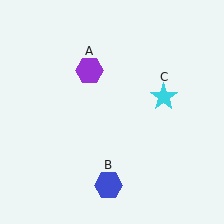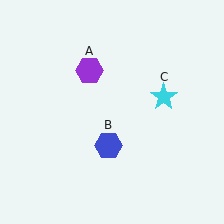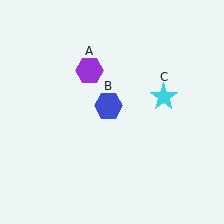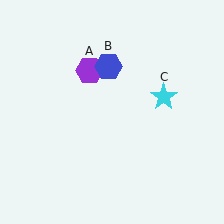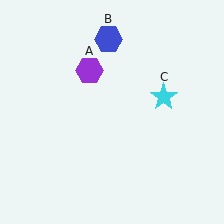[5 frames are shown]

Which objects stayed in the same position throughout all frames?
Purple hexagon (object A) and cyan star (object C) remained stationary.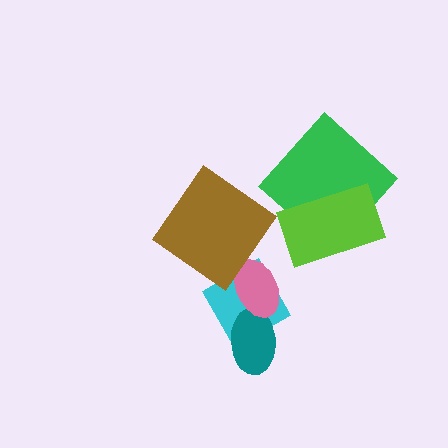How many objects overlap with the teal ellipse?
2 objects overlap with the teal ellipse.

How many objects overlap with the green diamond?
1 object overlaps with the green diamond.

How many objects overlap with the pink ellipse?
2 objects overlap with the pink ellipse.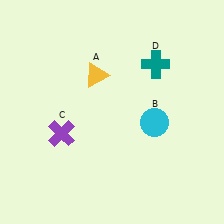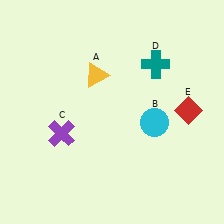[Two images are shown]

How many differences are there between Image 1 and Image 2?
There is 1 difference between the two images.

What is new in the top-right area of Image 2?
A red diamond (E) was added in the top-right area of Image 2.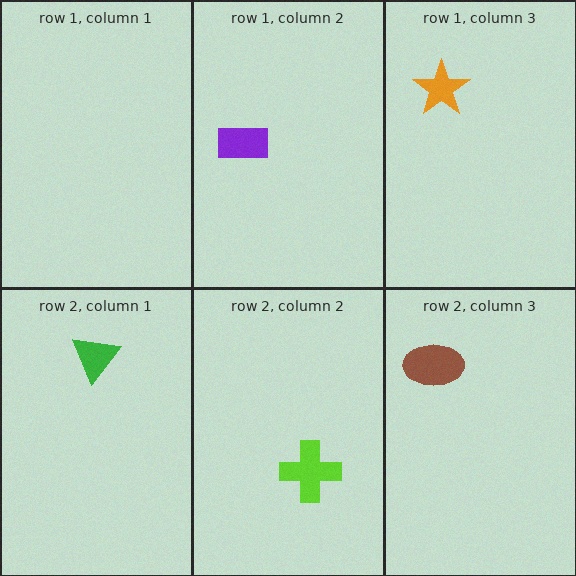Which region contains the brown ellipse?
The row 2, column 3 region.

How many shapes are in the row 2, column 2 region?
1.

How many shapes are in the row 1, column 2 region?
1.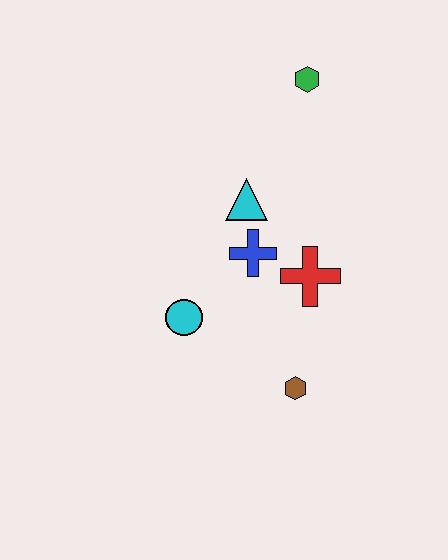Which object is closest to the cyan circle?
The blue cross is closest to the cyan circle.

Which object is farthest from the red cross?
The green hexagon is farthest from the red cross.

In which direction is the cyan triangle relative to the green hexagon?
The cyan triangle is below the green hexagon.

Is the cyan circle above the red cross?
No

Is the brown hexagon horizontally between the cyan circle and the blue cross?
No